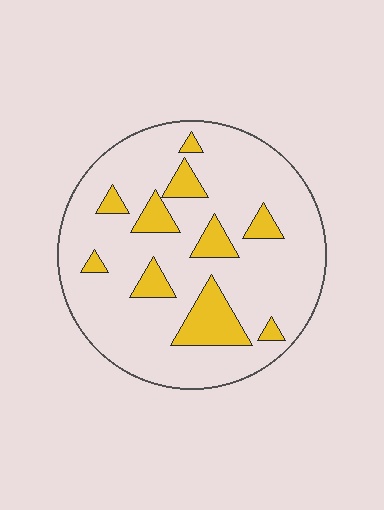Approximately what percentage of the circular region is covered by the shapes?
Approximately 15%.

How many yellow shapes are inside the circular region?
10.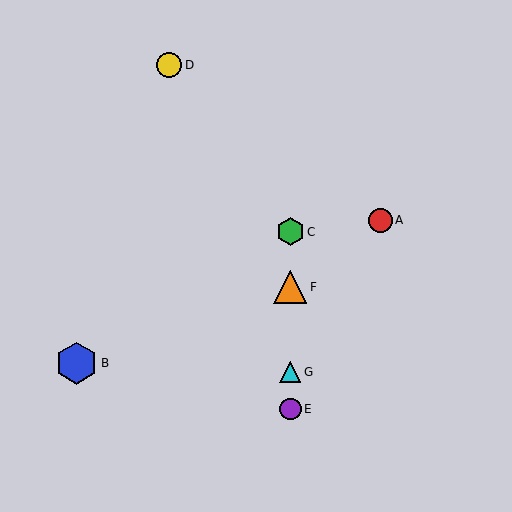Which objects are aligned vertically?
Objects C, E, F, G are aligned vertically.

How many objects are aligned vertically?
4 objects (C, E, F, G) are aligned vertically.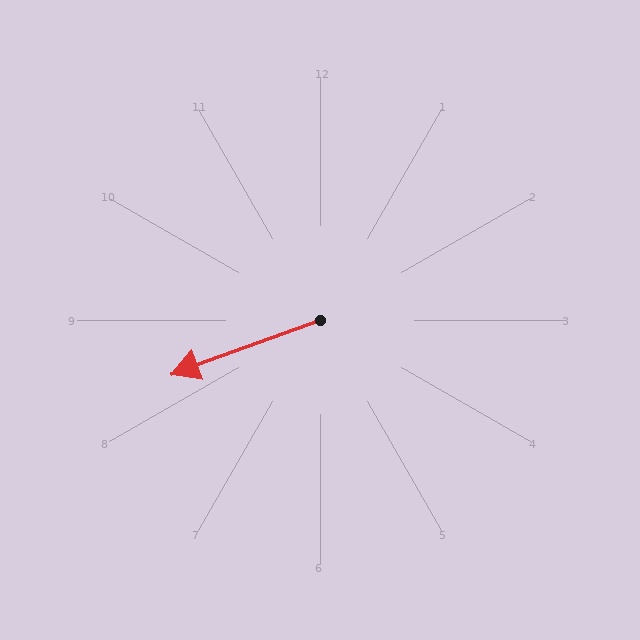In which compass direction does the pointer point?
West.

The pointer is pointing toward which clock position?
Roughly 8 o'clock.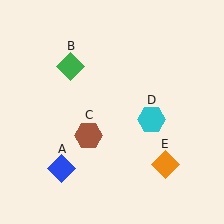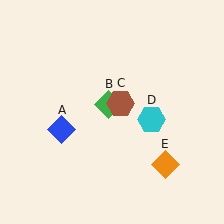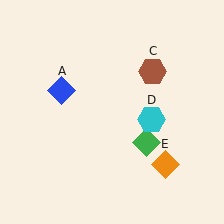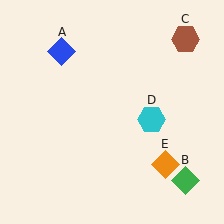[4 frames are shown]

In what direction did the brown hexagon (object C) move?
The brown hexagon (object C) moved up and to the right.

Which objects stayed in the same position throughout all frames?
Cyan hexagon (object D) and orange diamond (object E) remained stationary.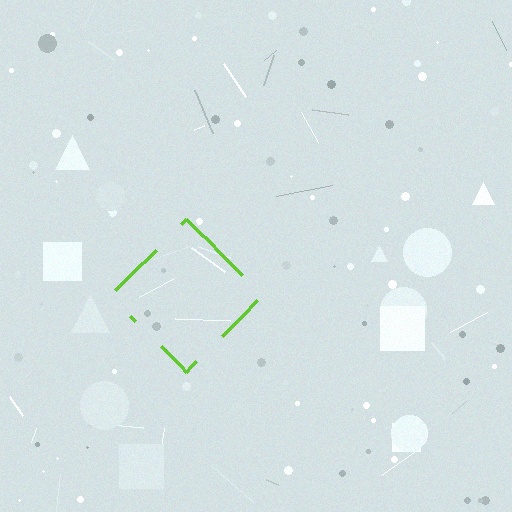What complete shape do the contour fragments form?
The contour fragments form a diamond.